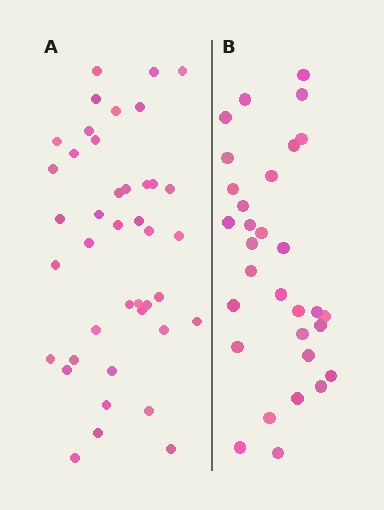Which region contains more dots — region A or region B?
Region A (the left region) has more dots.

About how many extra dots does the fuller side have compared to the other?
Region A has roughly 10 or so more dots than region B.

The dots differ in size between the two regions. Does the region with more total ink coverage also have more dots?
No. Region B has more total ink coverage because its dots are larger, but region A actually contains more individual dots. Total area can be misleading — the number of items is what matters here.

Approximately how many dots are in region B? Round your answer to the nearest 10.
About 30 dots. (The exact count is 31, which rounds to 30.)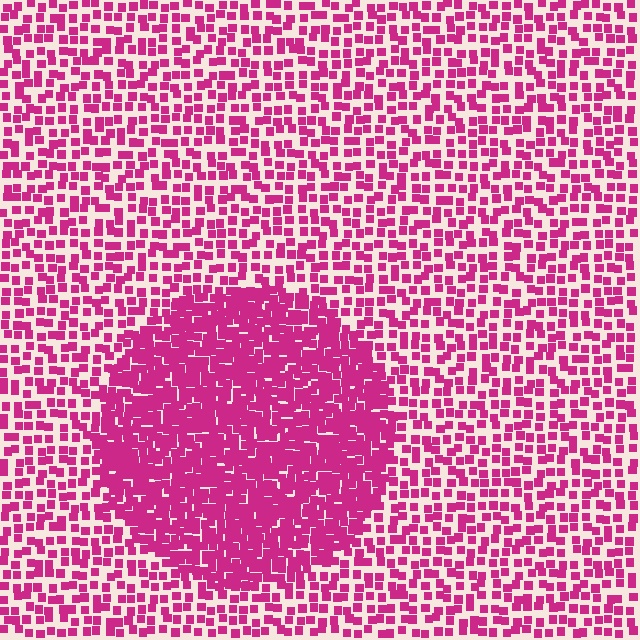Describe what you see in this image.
The image contains small magenta elements arranged at two different densities. A circle-shaped region is visible where the elements are more densely packed than the surrounding area.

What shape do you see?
I see a circle.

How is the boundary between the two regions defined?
The boundary is defined by a change in element density (approximately 2.2x ratio). All elements are the same color, size, and shape.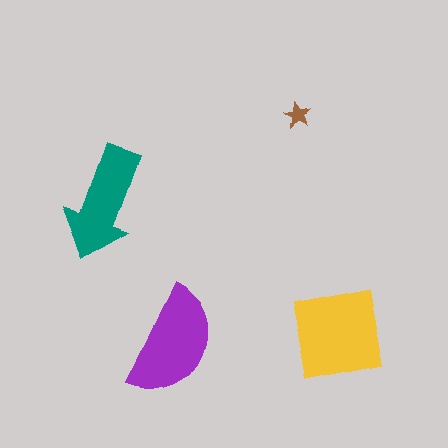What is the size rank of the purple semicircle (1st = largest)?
2nd.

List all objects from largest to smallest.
The yellow square, the purple semicircle, the teal arrow, the brown star.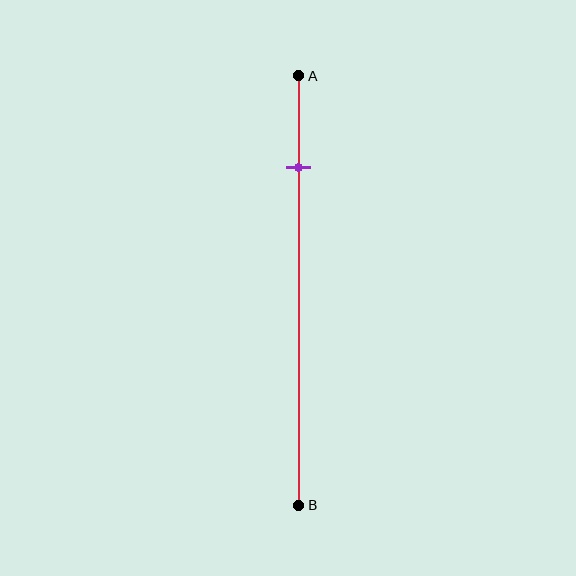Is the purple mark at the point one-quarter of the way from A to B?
No, the mark is at about 20% from A, not at the 25% one-quarter point.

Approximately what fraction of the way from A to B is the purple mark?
The purple mark is approximately 20% of the way from A to B.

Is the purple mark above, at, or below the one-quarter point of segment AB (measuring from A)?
The purple mark is above the one-quarter point of segment AB.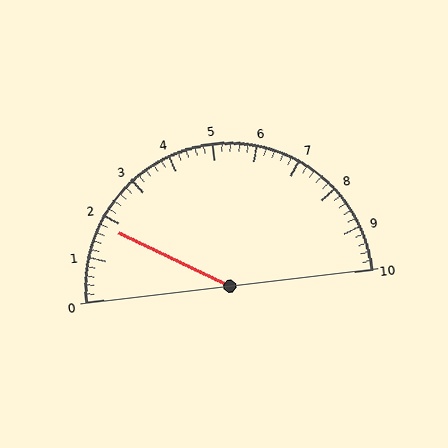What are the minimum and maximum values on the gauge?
The gauge ranges from 0 to 10.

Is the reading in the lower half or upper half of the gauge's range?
The reading is in the lower half of the range (0 to 10).